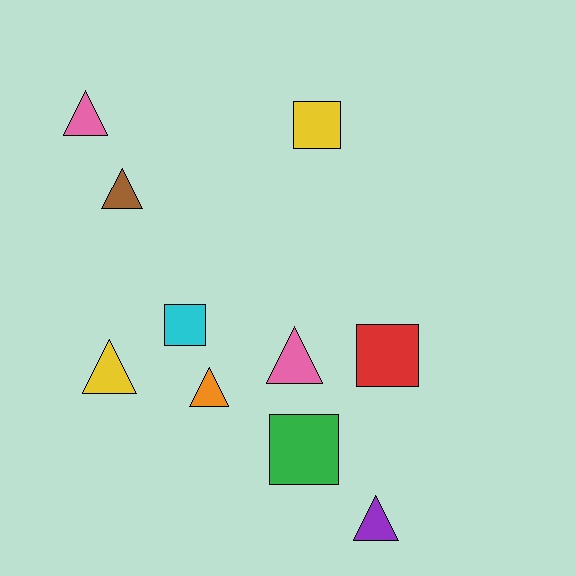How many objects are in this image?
There are 10 objects.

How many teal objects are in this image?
There are no teal objects.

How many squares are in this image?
There are 4 squares.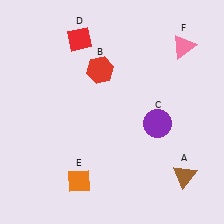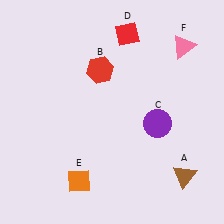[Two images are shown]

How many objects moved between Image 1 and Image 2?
1 object moved between the two images.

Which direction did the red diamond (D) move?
The red diamond (D) moved right.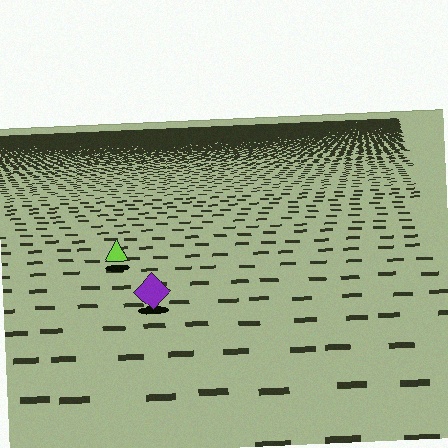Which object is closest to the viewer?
The purple diamond is closest. The texture marks near it are larger and more spread out.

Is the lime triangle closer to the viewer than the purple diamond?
No. The purple diamond is closer — you can tell from the texture gradient: the ground texture is coarser near it.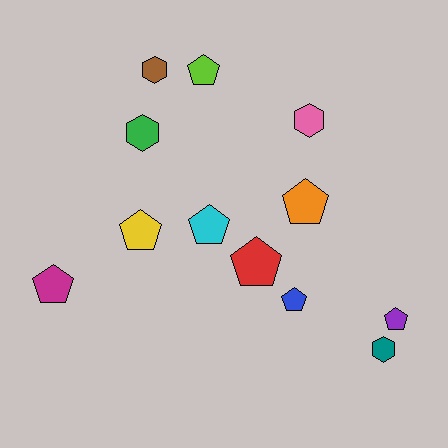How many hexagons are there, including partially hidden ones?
There are 4 hexagons.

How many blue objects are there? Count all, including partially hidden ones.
There is 1 blue object.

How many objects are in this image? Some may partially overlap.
There are 12 objects.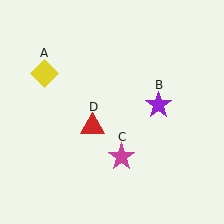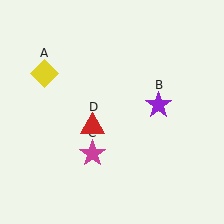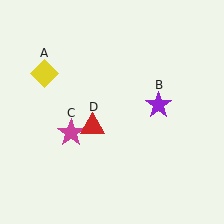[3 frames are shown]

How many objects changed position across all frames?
1 object changed position: magenta star (object C).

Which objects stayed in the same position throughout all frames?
Yellow diamond (object A) and purple star (object B) and red triangle (object D) remained stationary.